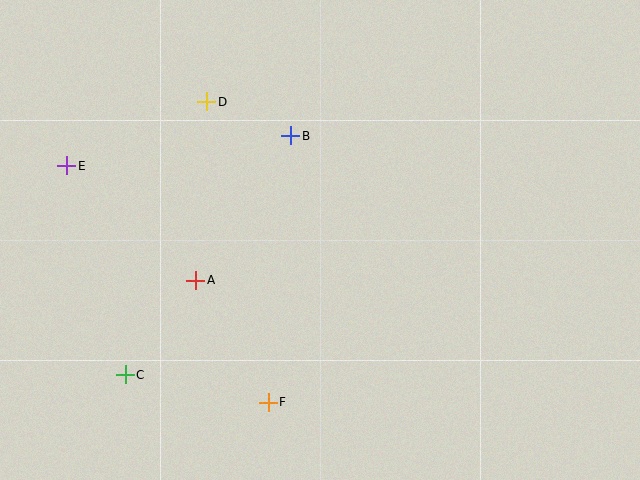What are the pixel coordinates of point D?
Point D is at (207, 102).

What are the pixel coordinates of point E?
Point E is at (67, 166).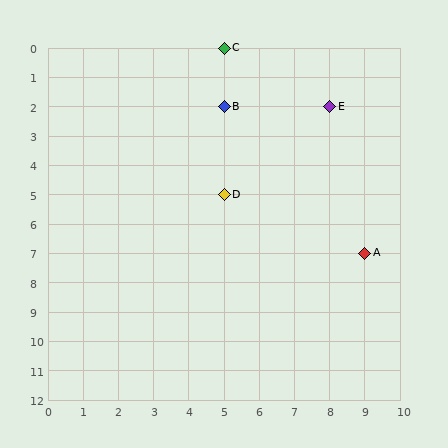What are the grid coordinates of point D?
Point D is at grid coordinates (5, 5).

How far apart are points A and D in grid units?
Points A and D are 4 columns and 2 rows apart (about 4.5 grid units diagonally).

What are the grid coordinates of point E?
Point E is at grid coordinates (8, 2).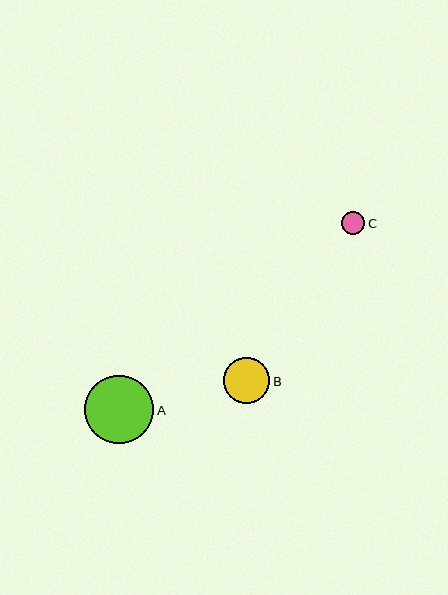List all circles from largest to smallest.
From largest to smallest: A, B, C.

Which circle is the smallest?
Circle C is the smallest with a size of approximately 23 pixels.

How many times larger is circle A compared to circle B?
Circle A is approximately 1.5 times the size of circle B.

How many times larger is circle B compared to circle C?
Circle B is approximately 2.0 times the size of circle C.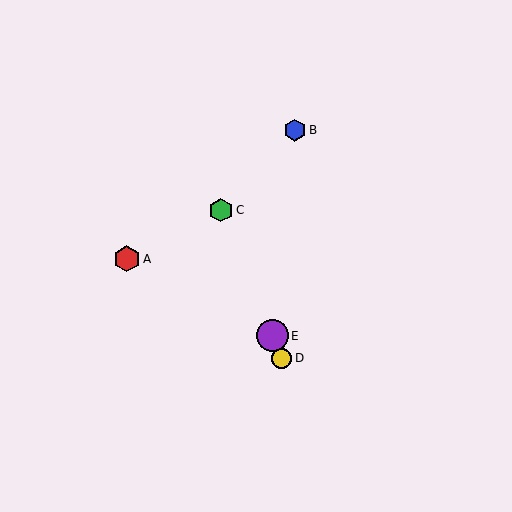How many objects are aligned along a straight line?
3 objects (C, D, E) are aligned along a straight line.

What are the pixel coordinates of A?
Object A is at (127, 259).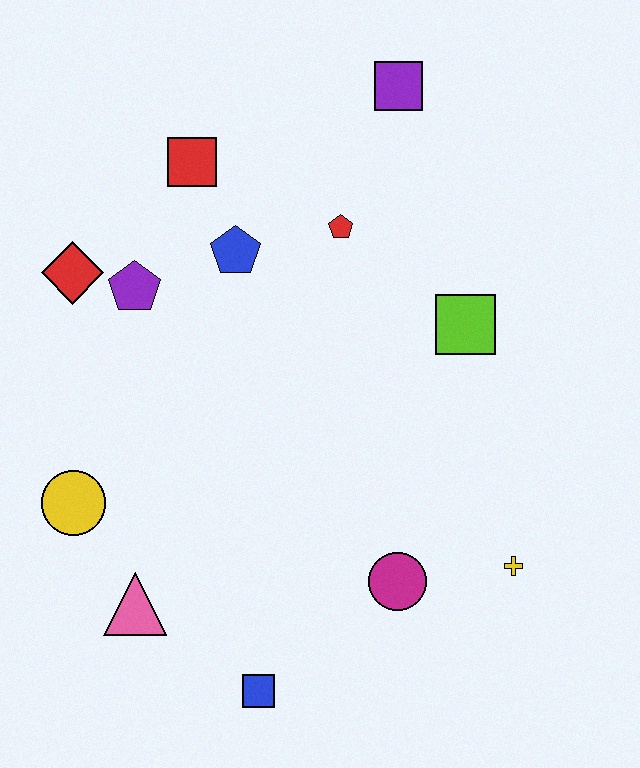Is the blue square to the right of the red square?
Yes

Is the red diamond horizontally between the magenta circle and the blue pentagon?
No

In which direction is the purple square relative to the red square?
The purple square is to the right of the red square.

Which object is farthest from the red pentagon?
The blue square is farthest from the red pentagon.